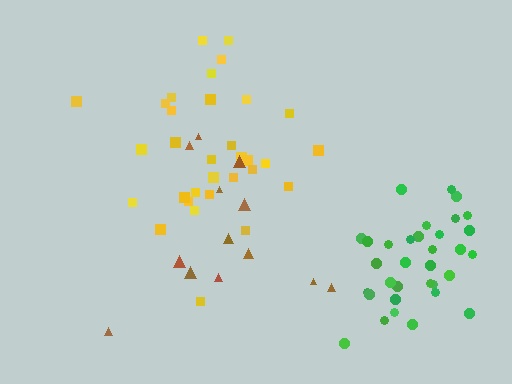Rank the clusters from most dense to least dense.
green, yellow, brown.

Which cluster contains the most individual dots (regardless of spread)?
Green (33).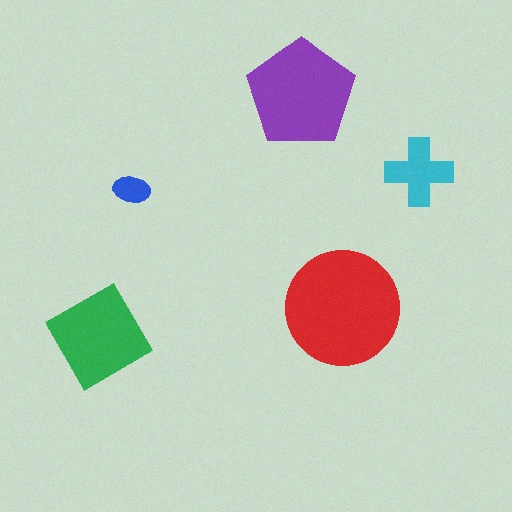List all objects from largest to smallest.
The red circle, the purple pentagon, the green diamond, the cyan cross, the blue ellipse.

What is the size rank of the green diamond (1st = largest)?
3rd.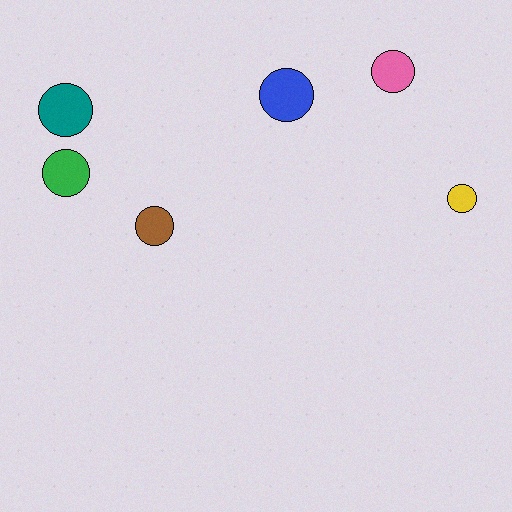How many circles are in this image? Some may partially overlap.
There are 6 circles.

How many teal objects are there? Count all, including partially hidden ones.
There is 1 teal object.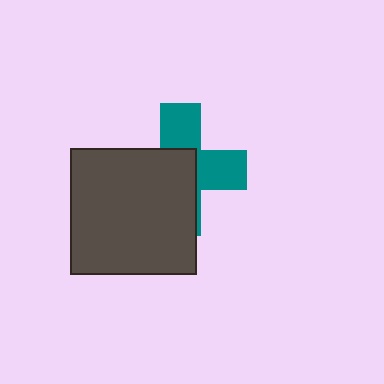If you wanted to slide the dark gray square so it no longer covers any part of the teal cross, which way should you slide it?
Slide it toward the lower-left — that is the most direct way to separate the two shapes.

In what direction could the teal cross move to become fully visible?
The teal cross could move toward the upper-right. That would shift it out from behind the dark gray square entirely.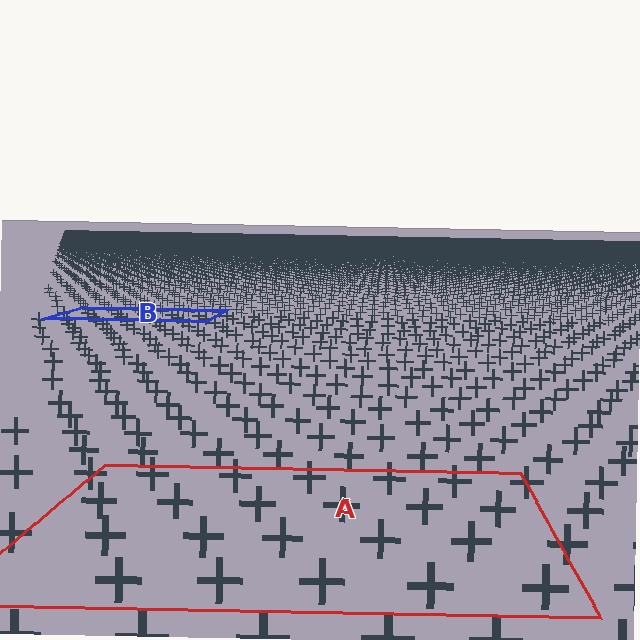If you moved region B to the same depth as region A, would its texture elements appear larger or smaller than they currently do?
They would appear larger. At a closer depth, the same texture elements are projected at a bigger on-screen size.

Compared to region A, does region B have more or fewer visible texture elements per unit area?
Region B has more texture elements per unit area — they are packed more densely because it is farther away.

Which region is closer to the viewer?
Region A is closer. The texture elements there are larger and more spread out.